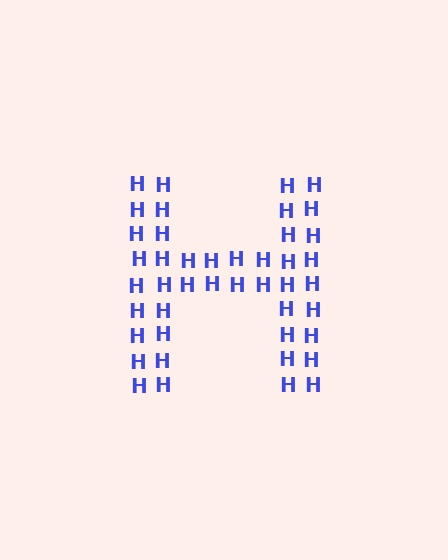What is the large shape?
The large shape is the letter H.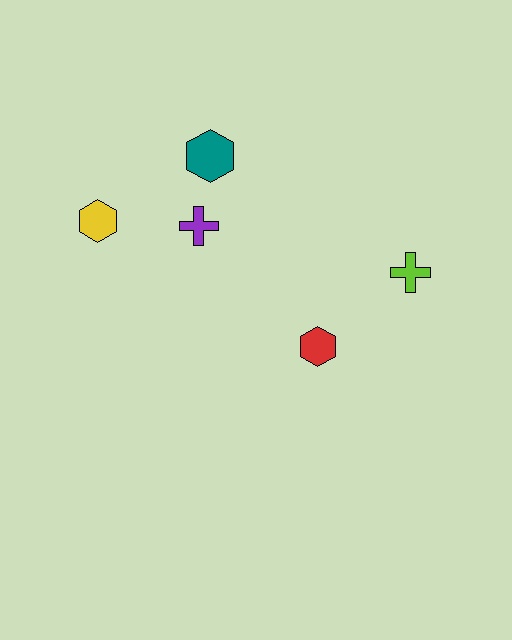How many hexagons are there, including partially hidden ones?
There are 3 hexagons.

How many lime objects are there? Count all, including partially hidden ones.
There is 1 lime object.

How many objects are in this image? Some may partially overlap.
There are 5 objects.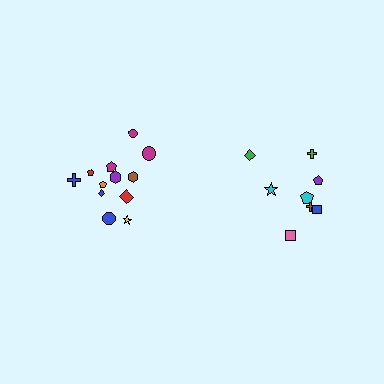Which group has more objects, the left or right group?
The left group.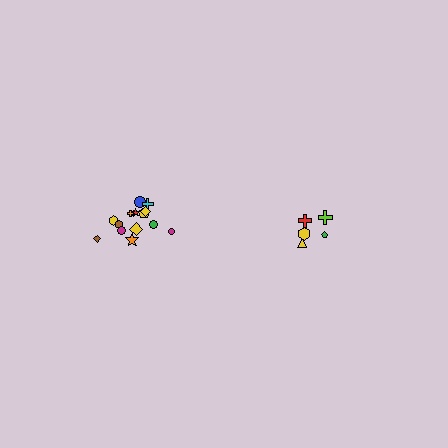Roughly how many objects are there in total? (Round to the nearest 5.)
Roughly 20 objects in total.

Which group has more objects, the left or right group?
The left group.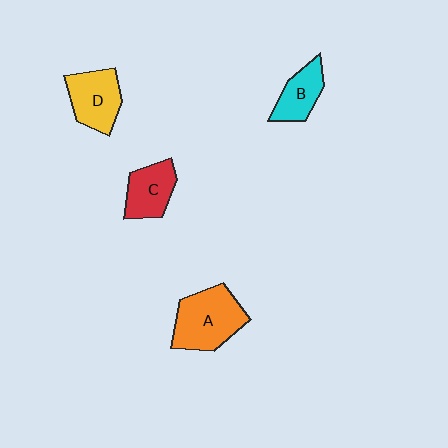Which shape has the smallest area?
Shape B (cyan).